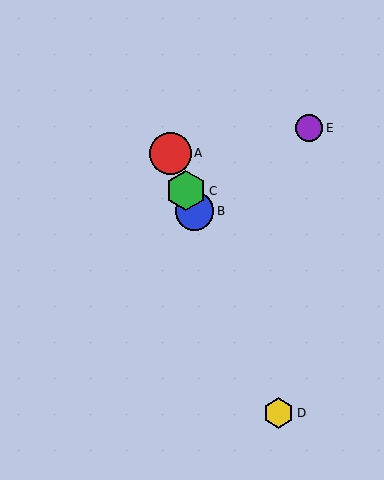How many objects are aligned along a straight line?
4 objects (A, B, C, D) are aligned along a straight line.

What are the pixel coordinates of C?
Object C is at (186, 191).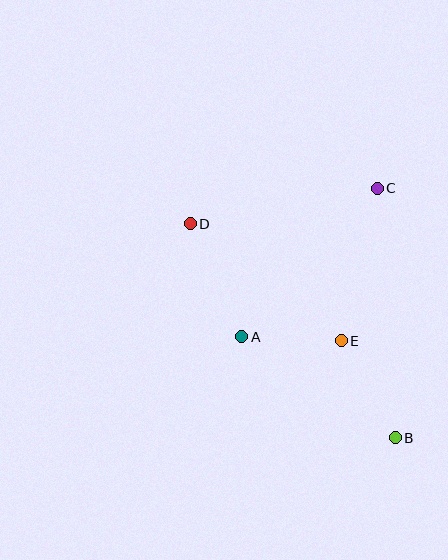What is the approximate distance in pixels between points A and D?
The distance between A and D is approximately 124 pixels.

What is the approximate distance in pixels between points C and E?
The distance between C and E is approximately 156 pixels.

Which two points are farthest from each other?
Points B and D are farthest from each other.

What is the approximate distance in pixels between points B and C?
The distance between B and C is approximately 250 pixels.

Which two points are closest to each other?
Points A and E are closest to each other.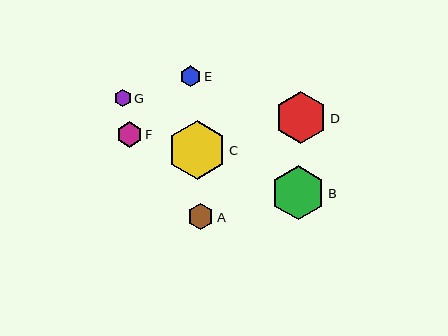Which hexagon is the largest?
Hexagon C is the largest with a size of approximately 58 pixels.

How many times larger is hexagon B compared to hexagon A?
Hexagon B is approximately 2.0 times the size of hexagon A.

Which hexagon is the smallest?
Hexagon G is the smallest with a size of approximately 17 pixels.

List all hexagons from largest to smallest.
From largest to smallest: C, B, D, A, F, E, G.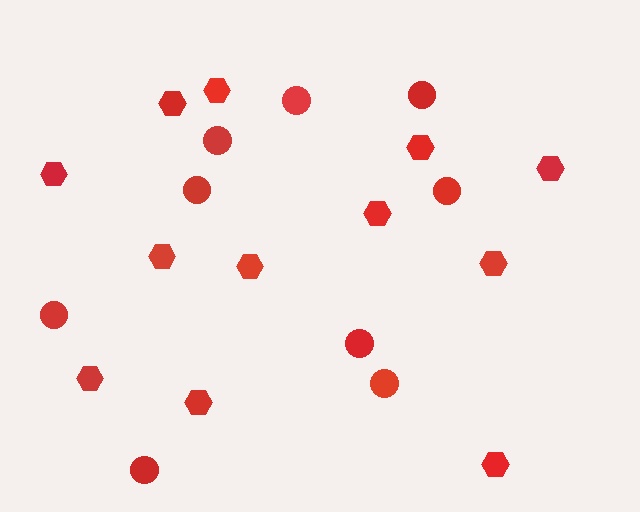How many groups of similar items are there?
There are 2 groups: one group of hexagons (12) and one group of circles (9).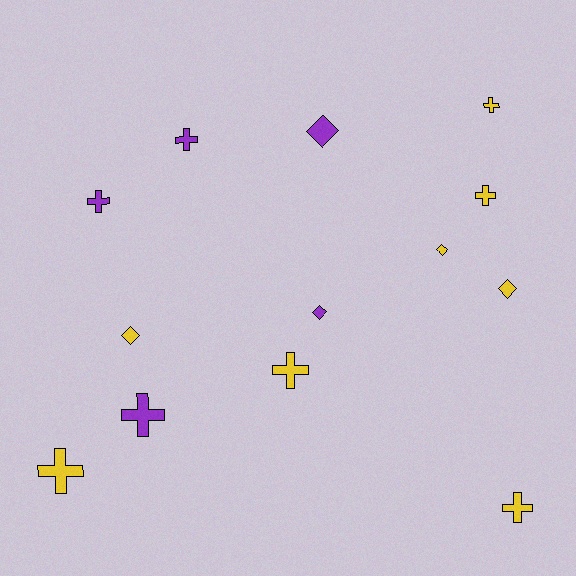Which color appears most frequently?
Yellow, with 8 objects.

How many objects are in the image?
There are 13 objects.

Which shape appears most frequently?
Cross, with 8 objects.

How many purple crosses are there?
There are 3 purple crosses.